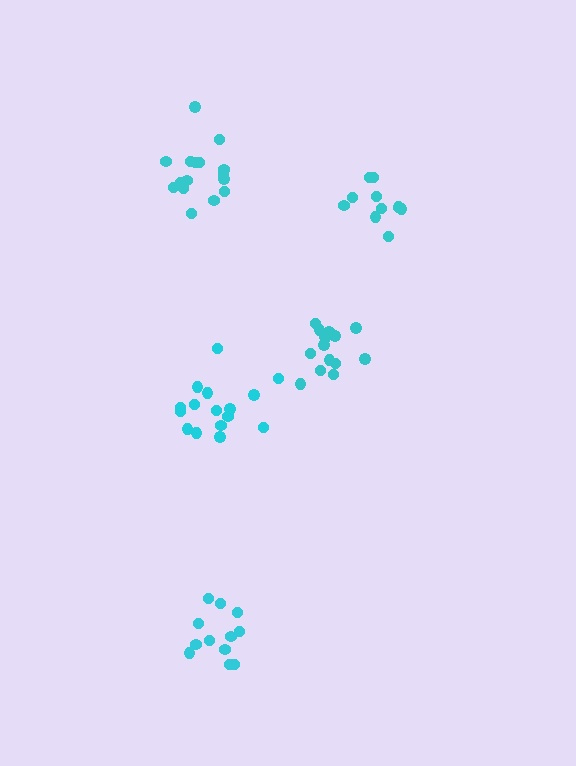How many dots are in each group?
Group 1: 17 dots, Group 2: 16 dots, Group 3: 15 dots, Group 4: 11 dots, Group 5: 12 dots (71 total).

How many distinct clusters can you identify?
There are 5 distinct clusters.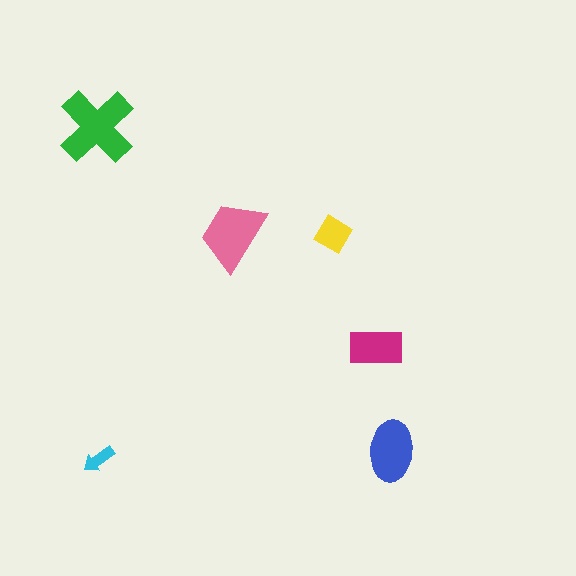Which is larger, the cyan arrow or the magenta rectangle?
The magenta rectangle.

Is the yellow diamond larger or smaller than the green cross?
Smaller.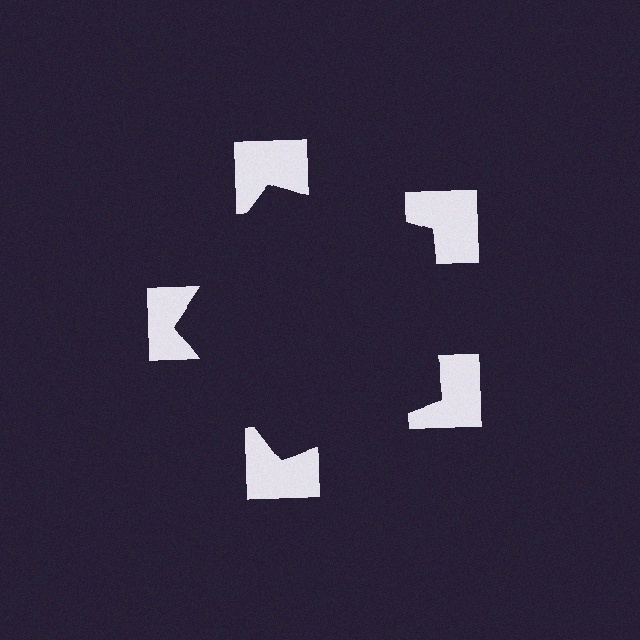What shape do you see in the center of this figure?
An illusory pentagon — its edges are inferred from the aligned wedge cuts in the notched squares, not physically drawn.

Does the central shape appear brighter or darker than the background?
It typically appears slightly darker than the background, even though no actual brightness change is drawn.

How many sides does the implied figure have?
5 sides.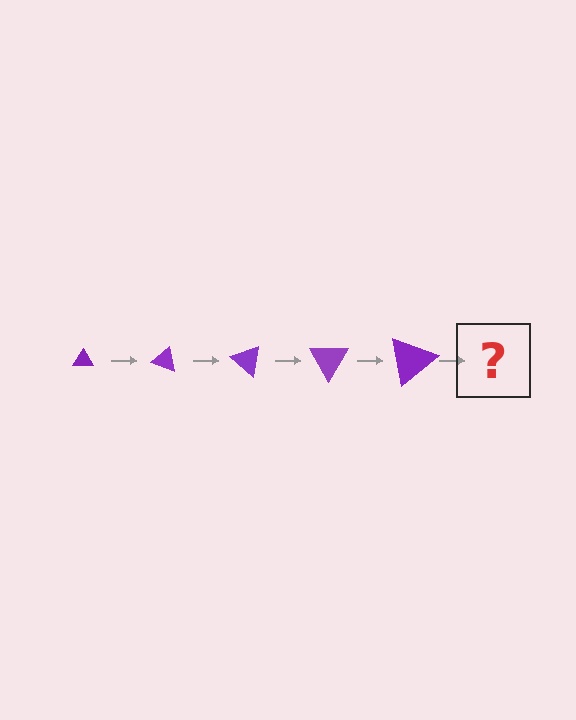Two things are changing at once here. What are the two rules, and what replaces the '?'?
The two rules are that the triangle grows larger each step and it rotates 20 degrees each step. The '?' should be a triangle, larger than the previous one and rotated 100 degrees from the start.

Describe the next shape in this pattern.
It should be a triangle, larger than the previous one and rotated 100 degrees from the start.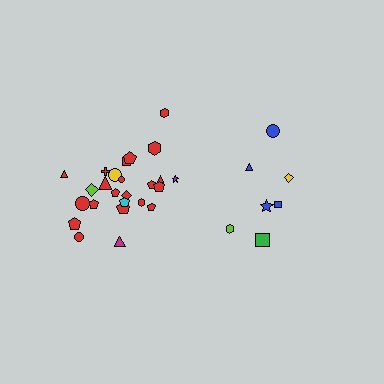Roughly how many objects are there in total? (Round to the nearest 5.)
Roughly 30 objects in total.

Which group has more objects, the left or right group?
The left group.